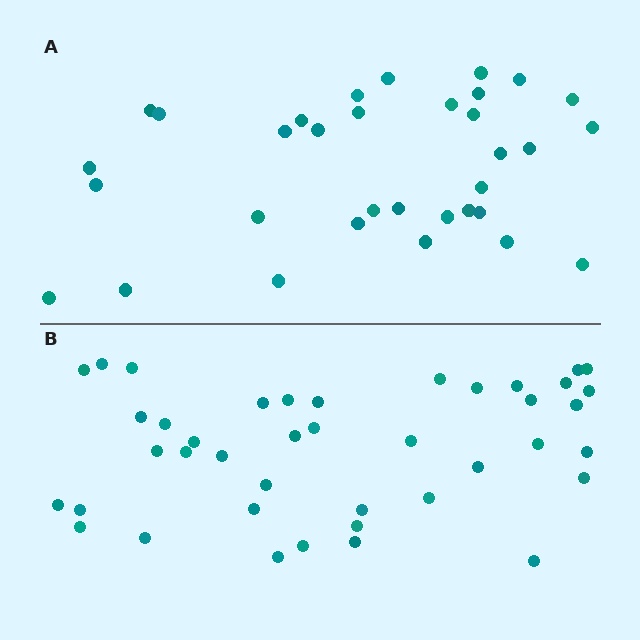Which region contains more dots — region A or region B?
Region B (the bottom region) has more dots.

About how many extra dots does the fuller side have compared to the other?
Region B has roughly 8 or so more dots than region A.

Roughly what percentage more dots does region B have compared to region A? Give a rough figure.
About 25% more.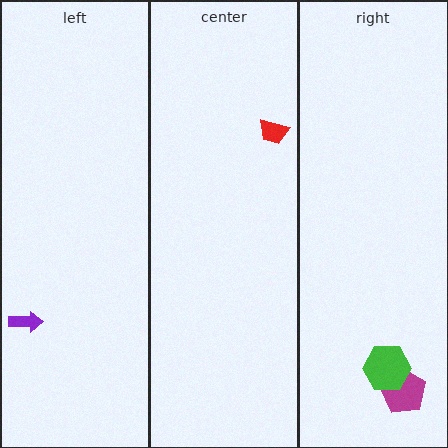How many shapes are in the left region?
1.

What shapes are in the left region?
The purple arrow.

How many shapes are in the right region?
2.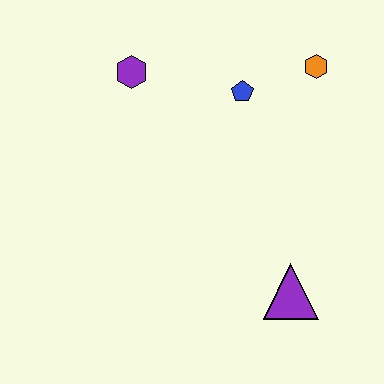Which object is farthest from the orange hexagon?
The purple triangle is farthest from the orange hexagon.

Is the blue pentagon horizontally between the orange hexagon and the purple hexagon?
Yes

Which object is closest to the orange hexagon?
The blue pentagon is closest to the orange hexagon.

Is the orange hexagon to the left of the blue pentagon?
No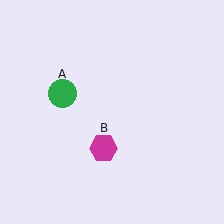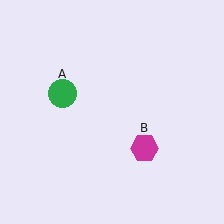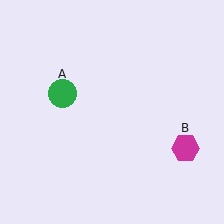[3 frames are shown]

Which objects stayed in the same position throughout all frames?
Green circle (object A) remained stationary.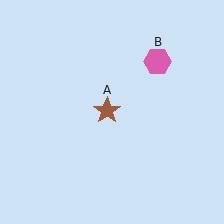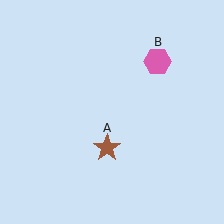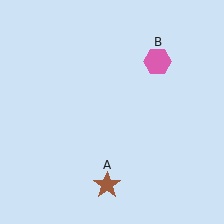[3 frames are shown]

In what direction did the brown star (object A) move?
The brown star (object A) moved down.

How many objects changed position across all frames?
1 object changed position: brown star (object A).